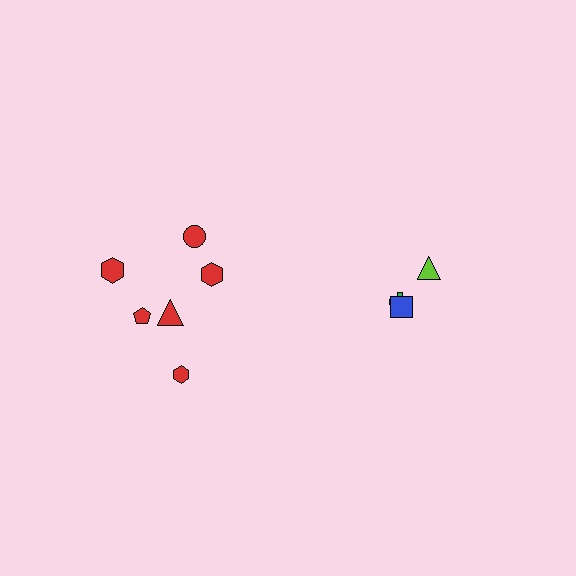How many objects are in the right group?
There are 3 objects.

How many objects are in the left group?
There are 6 objects.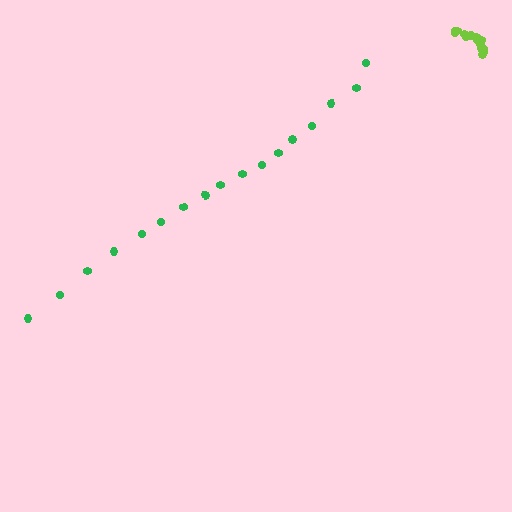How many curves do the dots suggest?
There are 2 distinct paths.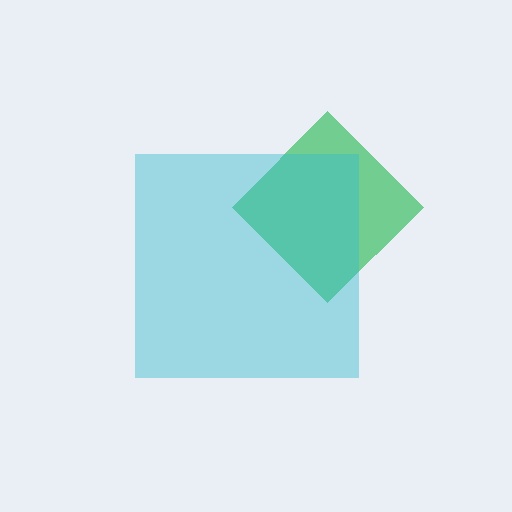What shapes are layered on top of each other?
The layered shapes are: a green diamond, a cyan square.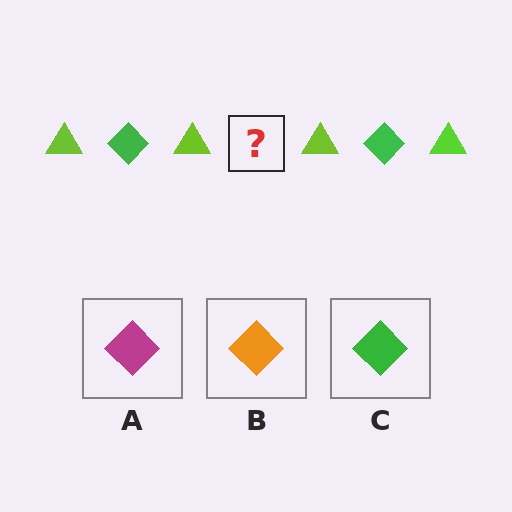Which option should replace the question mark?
Option C.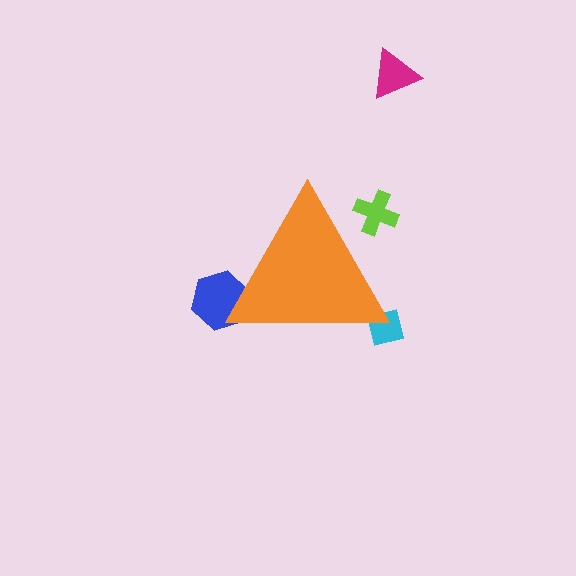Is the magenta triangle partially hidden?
No, the magenta triangle is fully visible.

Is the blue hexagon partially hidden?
Yes, the blue hexagon is partially hidden behind the orange triangle.